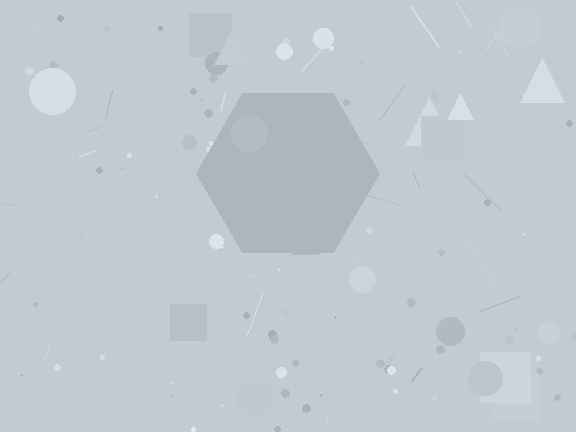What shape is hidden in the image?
A hexagon is hidden in the image.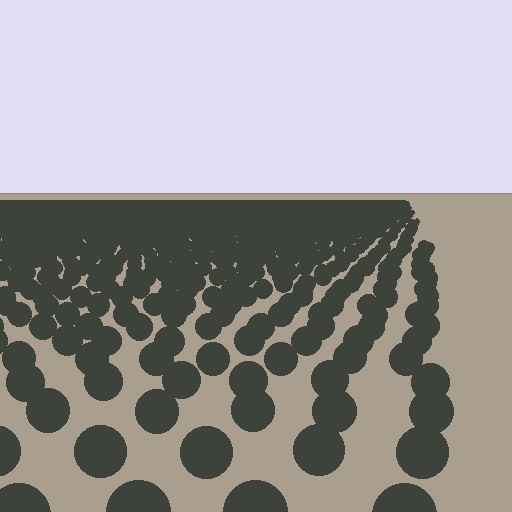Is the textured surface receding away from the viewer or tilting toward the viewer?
The surface is receding away from the viewer. Texture elements get smaller and denser toward the top.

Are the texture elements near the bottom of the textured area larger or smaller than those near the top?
Larger. Near the bottom, elements are closer to the viewer and appear at a bigger on-screen size.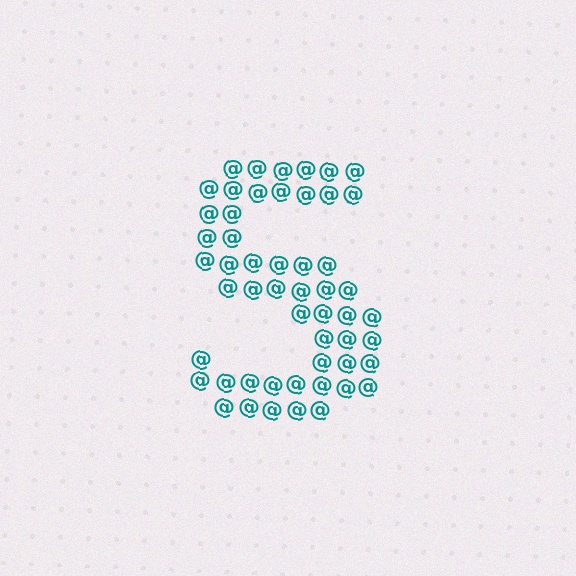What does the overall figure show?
The overall figure shows the letter S.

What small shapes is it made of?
It is made of small at signs.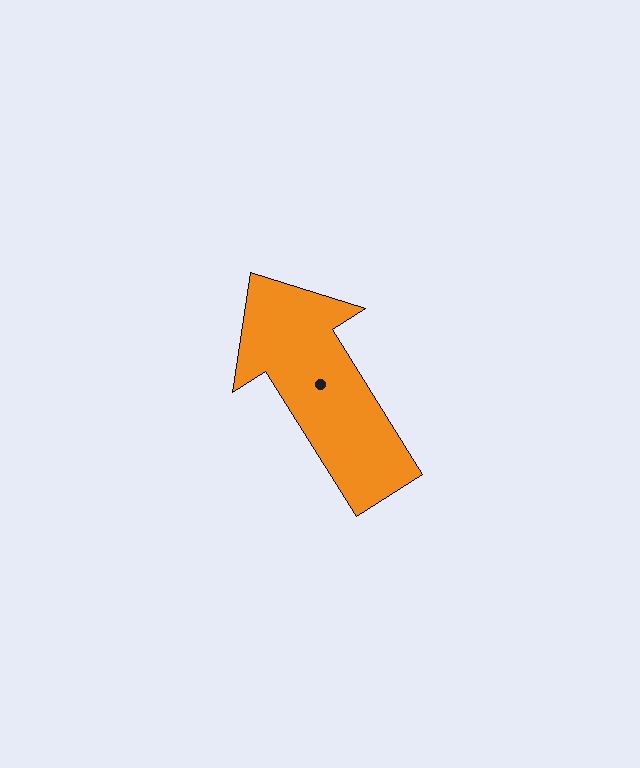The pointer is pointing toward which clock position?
Roughly 11 o'clock.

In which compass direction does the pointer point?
Northwest.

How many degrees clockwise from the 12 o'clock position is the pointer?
Approximately 328 degrees.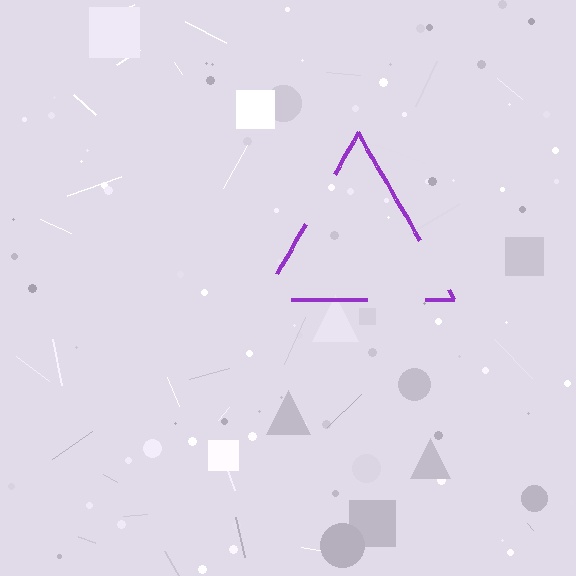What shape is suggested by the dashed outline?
The dashed outline suggests a triangle.